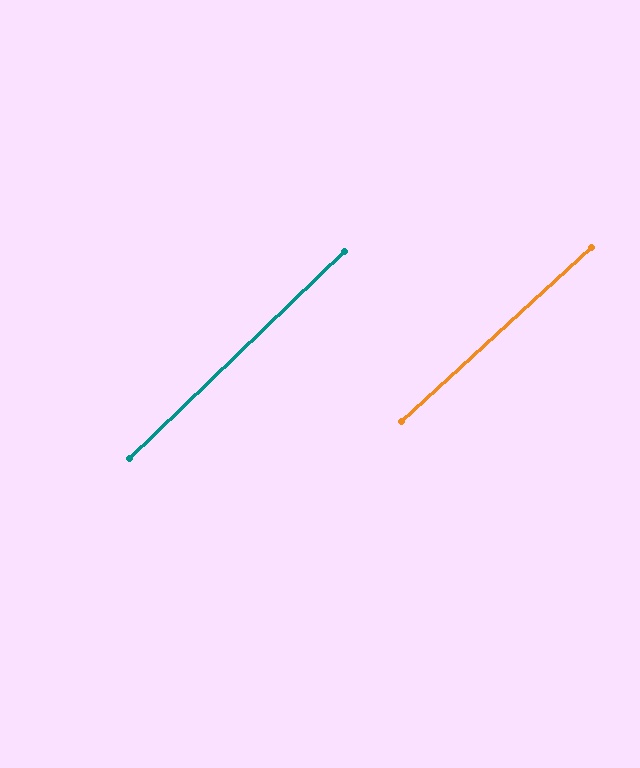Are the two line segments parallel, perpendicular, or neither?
Parallel — their directions differ by only 1.5°.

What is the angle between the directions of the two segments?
Approximately 1 degree.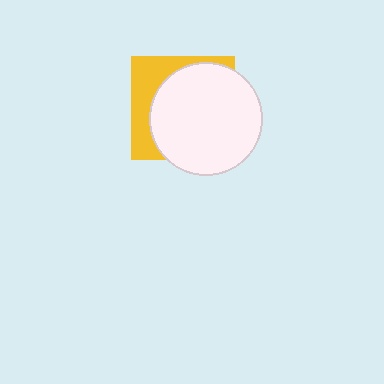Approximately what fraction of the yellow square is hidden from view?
Roughly 69% of the yellow square is hidden behind the white circle.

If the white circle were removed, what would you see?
You would see the complete yellow square.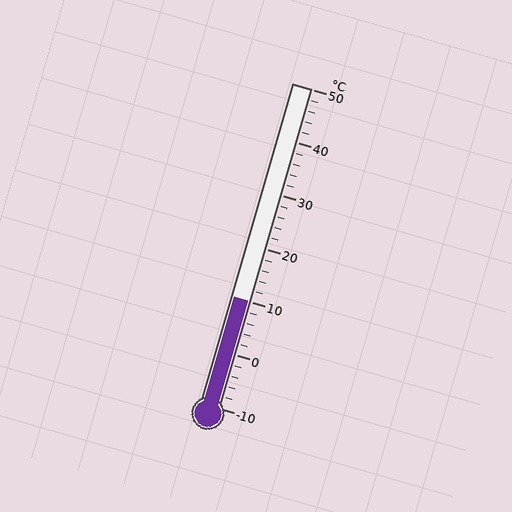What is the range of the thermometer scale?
The thermometer scale ranges from -10°C to 50°C.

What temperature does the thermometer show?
The thermometer shows approximately 10°C.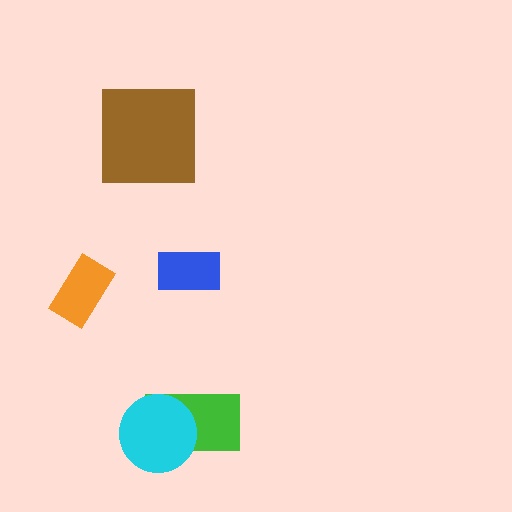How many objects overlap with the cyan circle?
1 object overlaps with the cyan circle.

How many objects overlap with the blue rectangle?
0 objects overlap with the blue rectangle.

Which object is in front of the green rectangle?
The cyan circle is in front of the green rectangle.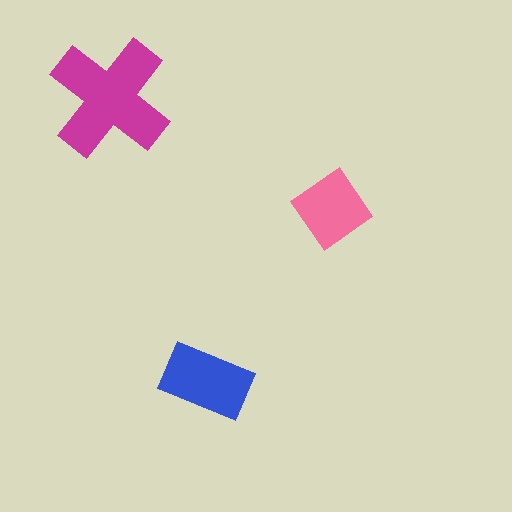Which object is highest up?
The magenta cross is topmost.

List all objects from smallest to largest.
The pink diamond, the blue rectangle, the magenta cross.